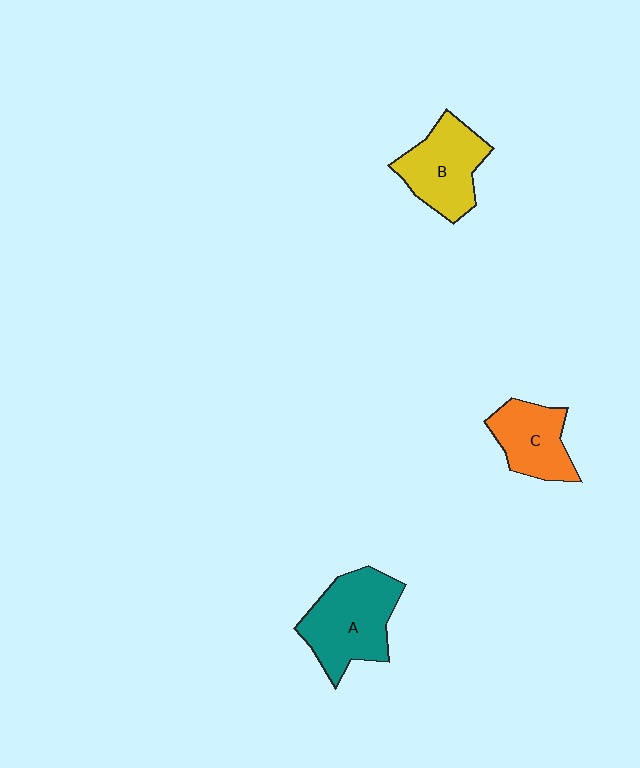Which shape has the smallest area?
Shape C (orange).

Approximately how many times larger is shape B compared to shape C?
Approximately 1.2 times.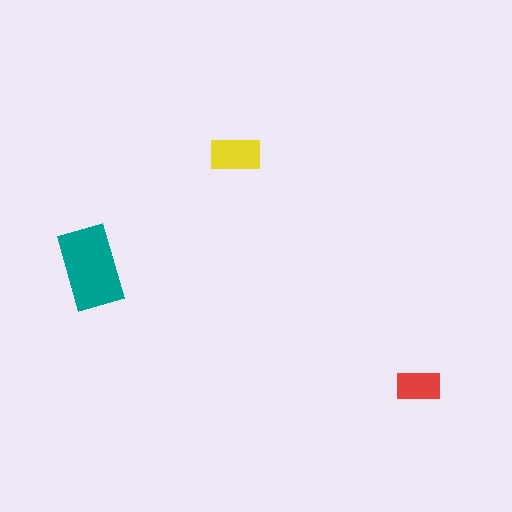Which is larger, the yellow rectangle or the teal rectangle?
The teal one.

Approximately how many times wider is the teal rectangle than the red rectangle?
About 2 times wider.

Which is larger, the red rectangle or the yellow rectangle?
The yellow one.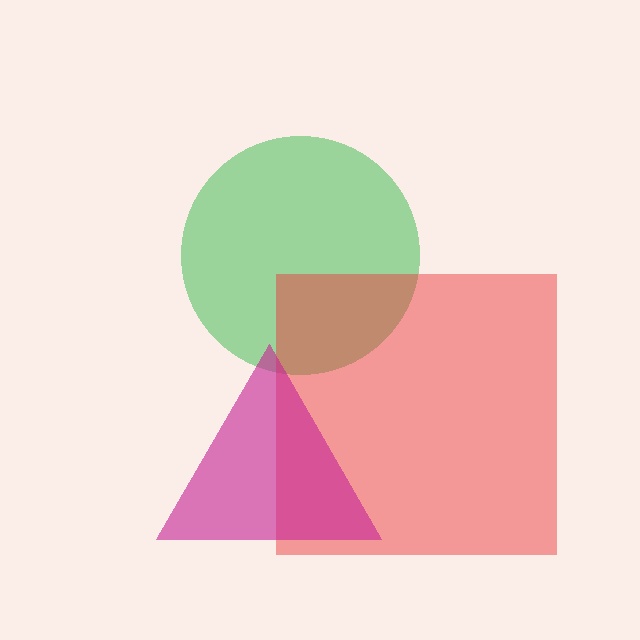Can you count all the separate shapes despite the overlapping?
Yes, there are 3 separate shapes.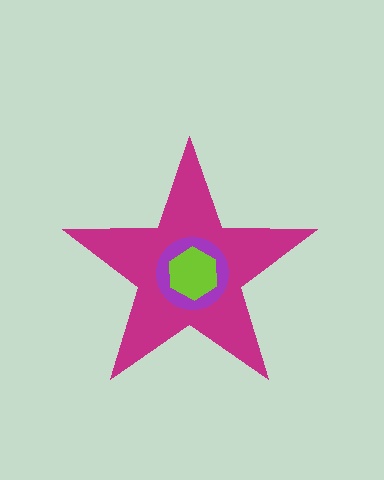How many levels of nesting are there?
3.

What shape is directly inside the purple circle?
The lime hexagon.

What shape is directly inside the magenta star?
The purple circle.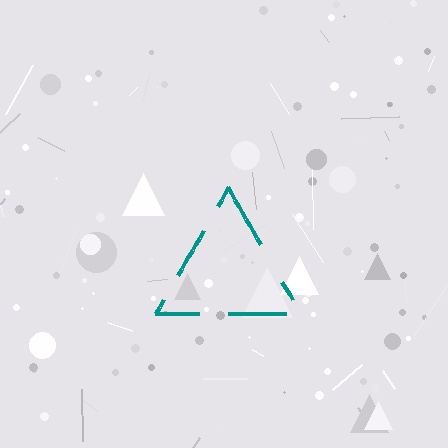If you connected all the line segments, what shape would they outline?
They would outline a triangle.